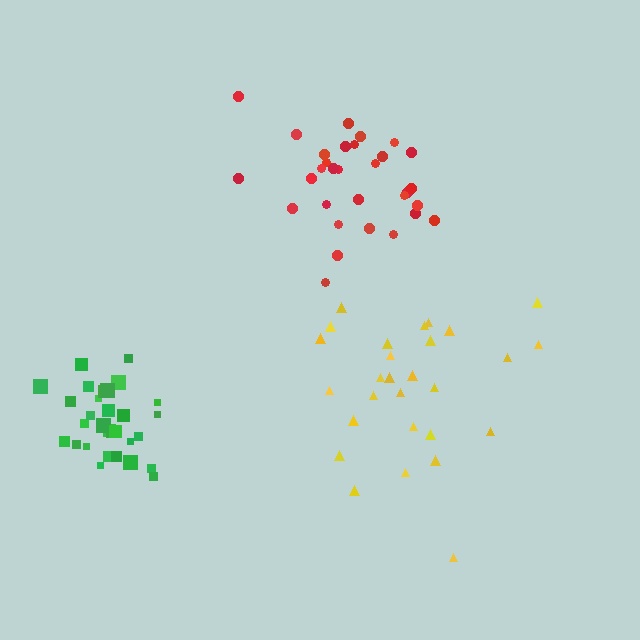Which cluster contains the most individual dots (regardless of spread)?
Red (31).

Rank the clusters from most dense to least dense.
green, red, yellow.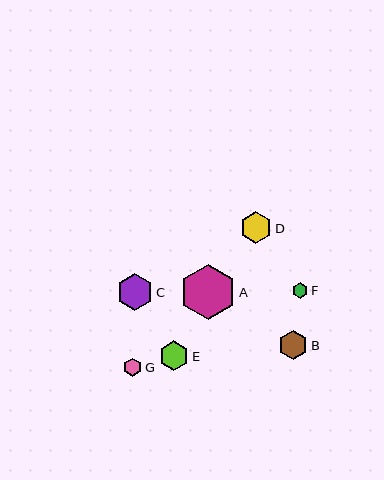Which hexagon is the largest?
Hexagon A is the largest with a size of approximately 56 pixels.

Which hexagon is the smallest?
Hexagon F is the smallest with a size of approximately 15 pixels.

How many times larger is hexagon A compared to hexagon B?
Hexagon A is approximately 1.9 times the size of hexagon B.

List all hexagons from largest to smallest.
From largest to smallest: A, C, D, E, B, G, F.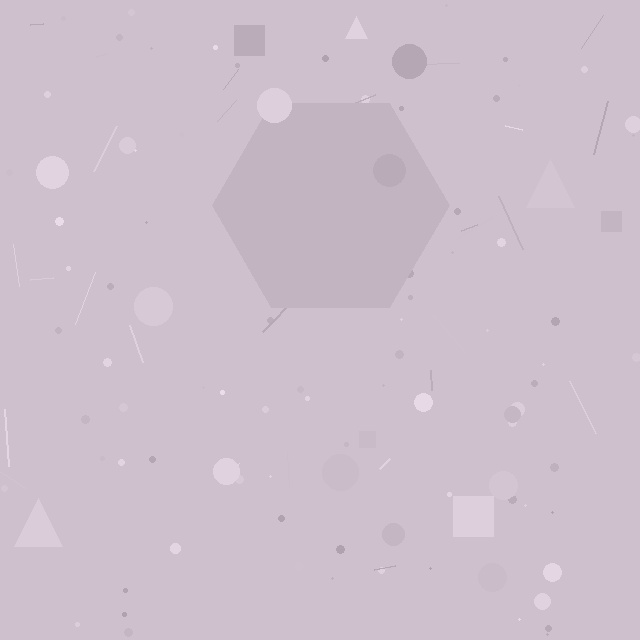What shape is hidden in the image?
A hexagon is hidden in the image.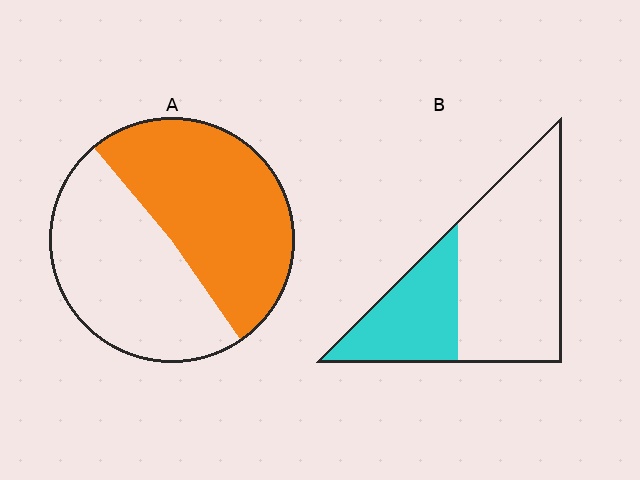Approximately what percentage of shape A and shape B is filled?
A is approximately 50% and B is approximately 35%.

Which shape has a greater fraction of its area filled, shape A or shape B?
Shape A.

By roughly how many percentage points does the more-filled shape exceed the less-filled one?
By roughly 20 percentage points (A over B).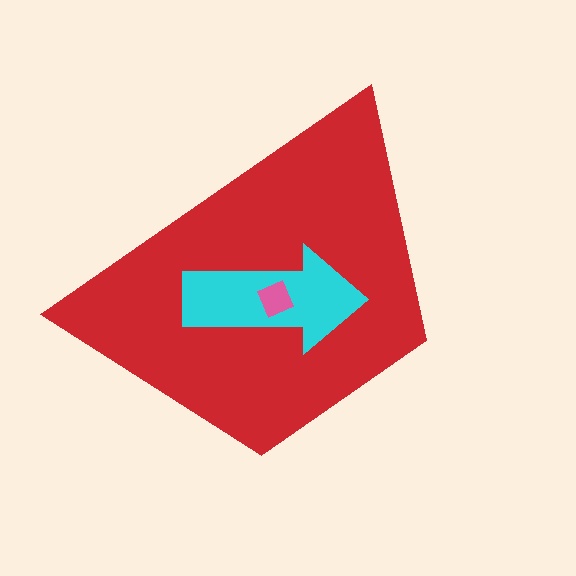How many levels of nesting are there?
3.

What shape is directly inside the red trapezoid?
The cyan arrow.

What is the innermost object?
The pink square.